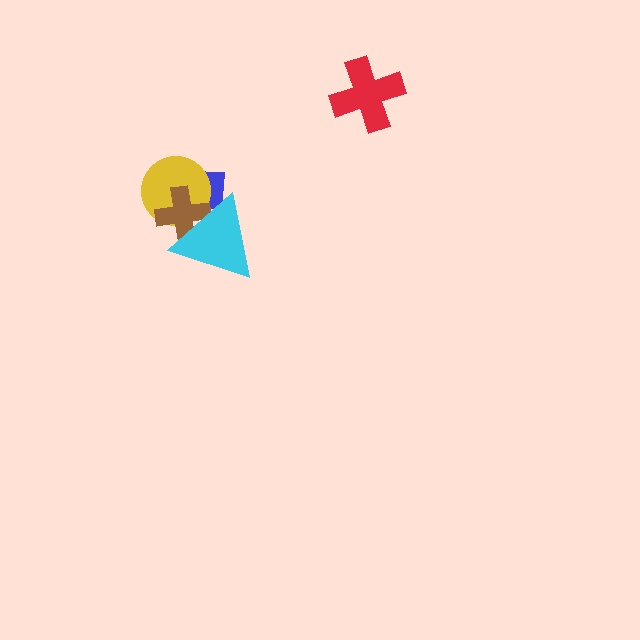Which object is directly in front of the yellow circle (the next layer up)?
The brown cross is directly in front of the yellow circle.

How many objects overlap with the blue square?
3 objects overlap with the blue square.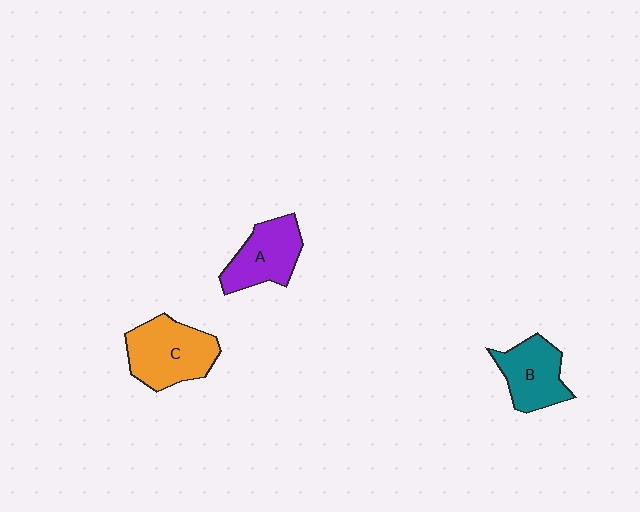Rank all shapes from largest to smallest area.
From largest to smallest: C (orange), A (purple), B (teal).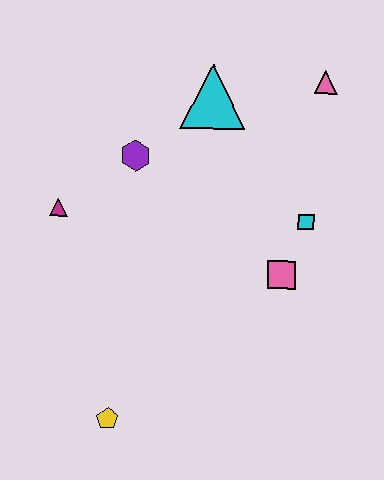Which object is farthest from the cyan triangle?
The yellow pentagon is farthest from the cyan triangle.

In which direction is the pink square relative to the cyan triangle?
The pink square is below the cyan triangle.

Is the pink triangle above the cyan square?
Yes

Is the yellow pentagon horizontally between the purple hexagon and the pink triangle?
No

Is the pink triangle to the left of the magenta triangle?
No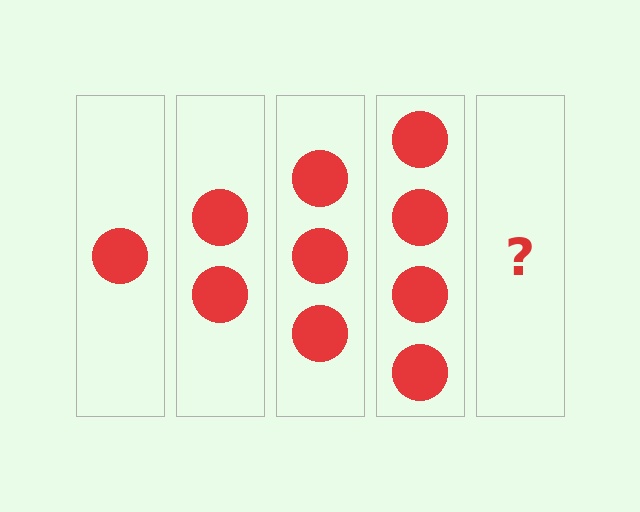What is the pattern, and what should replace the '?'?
The pattern is that each step adds one more circle. The '?' should be 5 circles.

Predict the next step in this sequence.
The next step is 5 circles.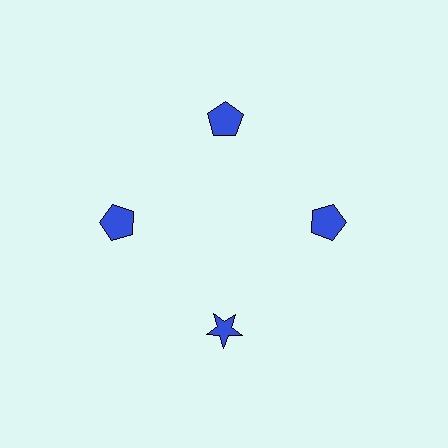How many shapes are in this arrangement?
There are 4 shapes arranged in a ring pattern.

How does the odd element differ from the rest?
It has a different shape: star instead of pentagon.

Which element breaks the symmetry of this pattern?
The blue star at roughly the 6 o'clock position breaks the symmetry. All other shapes are blue pentagons.